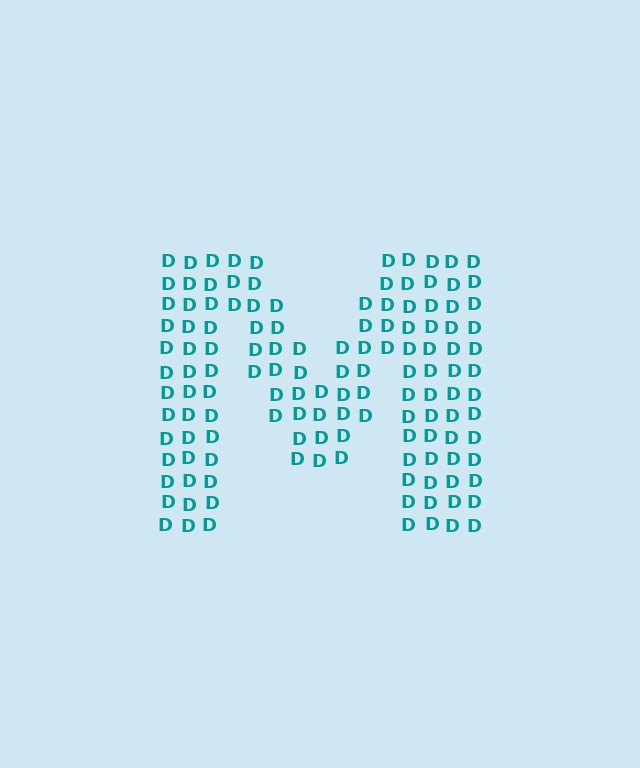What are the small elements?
The small elements are letter D's.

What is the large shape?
The large shape is the letter M.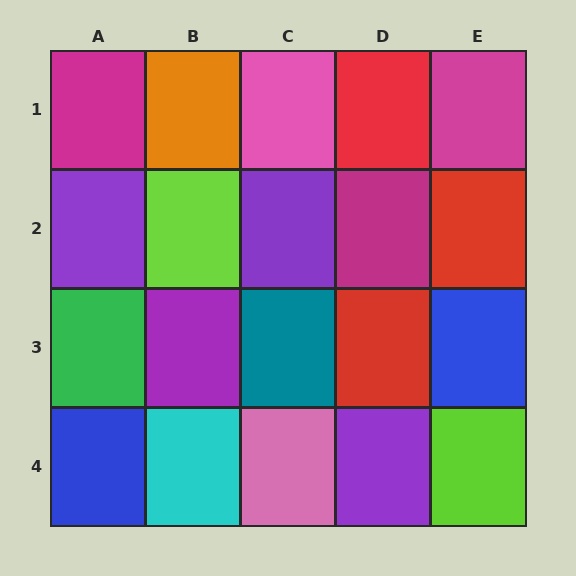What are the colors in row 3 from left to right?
Green, purple, teal, red, blue.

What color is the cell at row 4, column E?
Lime.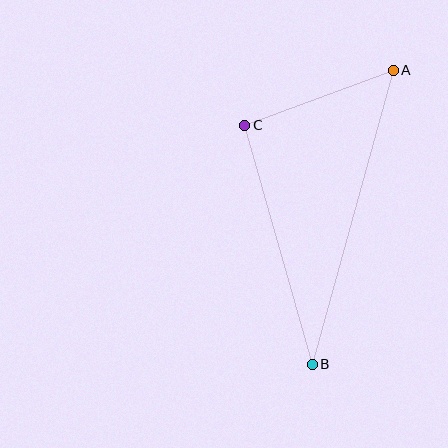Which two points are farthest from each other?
Points A and B are farthest from each other.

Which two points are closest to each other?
Points A and C are closest to each other.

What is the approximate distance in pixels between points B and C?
The distance between B and C is approximately 248 pixels.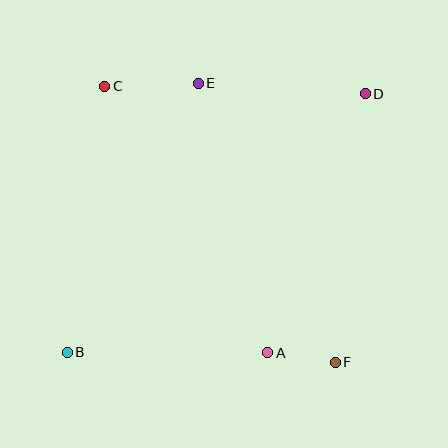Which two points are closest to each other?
Points A and F are closest to each other.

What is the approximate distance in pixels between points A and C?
The distance between A and C is approximately 312 pixels.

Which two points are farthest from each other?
Points B and D are farthest from each other.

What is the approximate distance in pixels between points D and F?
The distance between D and F is approximately 270 pixels.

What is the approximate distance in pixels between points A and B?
The distance between A and B is approximately 201 pixels.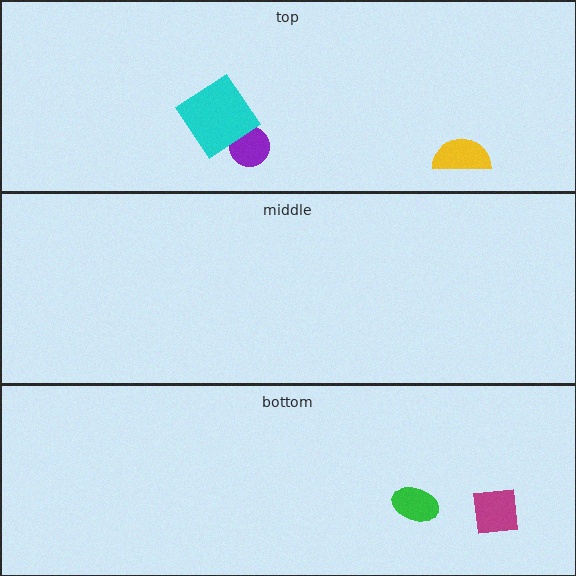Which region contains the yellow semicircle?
The top region.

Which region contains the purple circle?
The top region.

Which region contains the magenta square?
The bottom region.